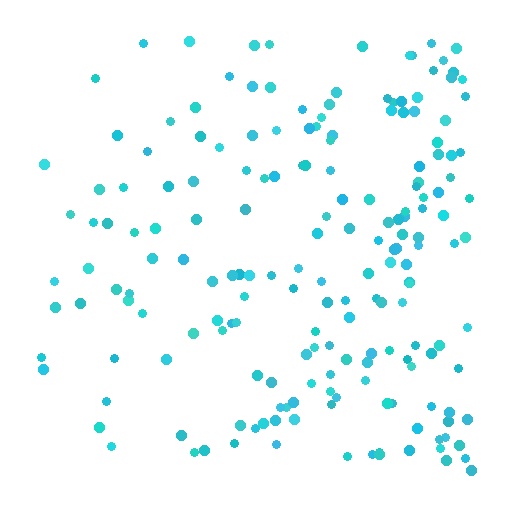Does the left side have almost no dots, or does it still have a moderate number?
Still a moderate number, just noticeably fewer than the right.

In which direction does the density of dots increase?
From left to right, with the right side densest.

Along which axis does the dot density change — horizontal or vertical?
Horizontal.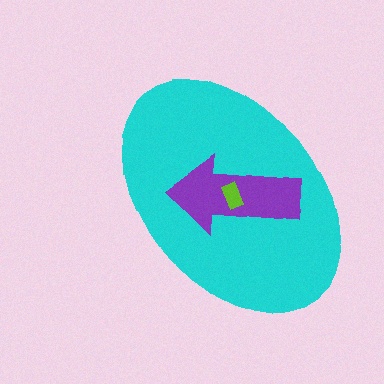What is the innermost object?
The lime rectangle.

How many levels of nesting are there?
3.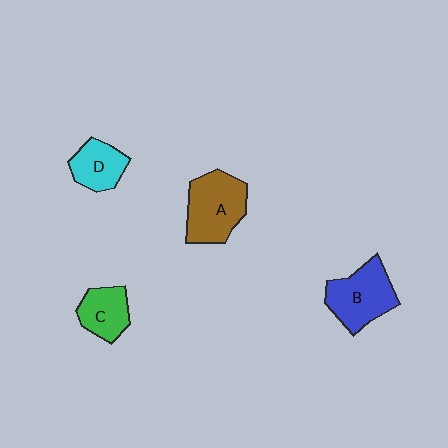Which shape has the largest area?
Shape A (brown).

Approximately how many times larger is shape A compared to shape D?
Approximately 1.6 times.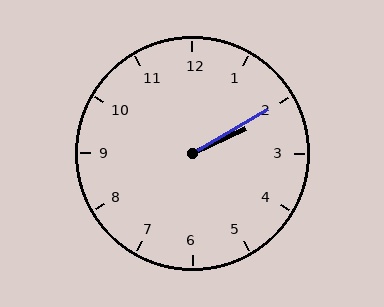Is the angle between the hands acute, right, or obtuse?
It is acute.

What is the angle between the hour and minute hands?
Approximately 5 degrees.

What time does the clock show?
2:10.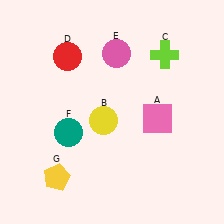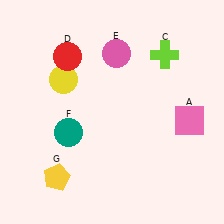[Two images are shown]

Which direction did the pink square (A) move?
The pink square (A) moved right.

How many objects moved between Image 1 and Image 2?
2 objects moved between the two images.